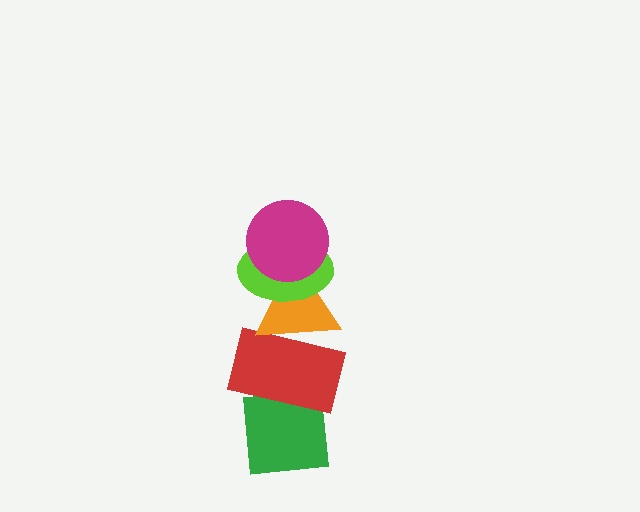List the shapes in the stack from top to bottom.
From top to bottom: the magenta circle, the lime ellipse, the orange triangle, the red rectangle, the green square.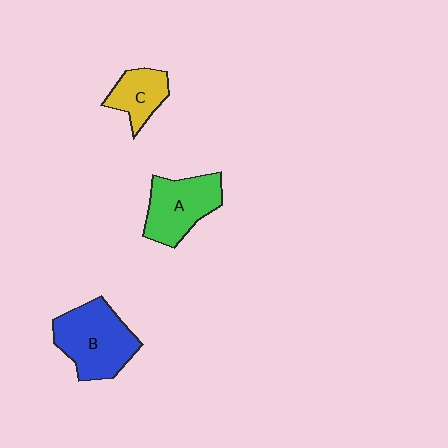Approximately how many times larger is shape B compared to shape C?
Approximately 1.9 times.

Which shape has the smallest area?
Shape C (yellow).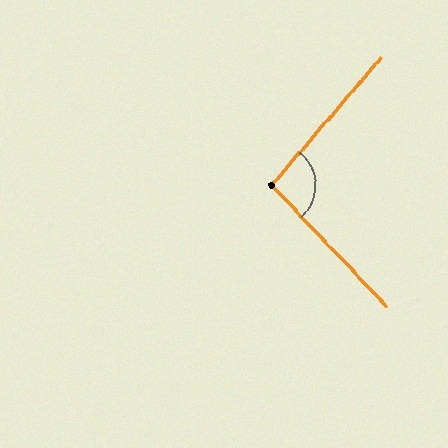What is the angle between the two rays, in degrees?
Approximately 96 degrees.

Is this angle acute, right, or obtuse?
It is obtuse.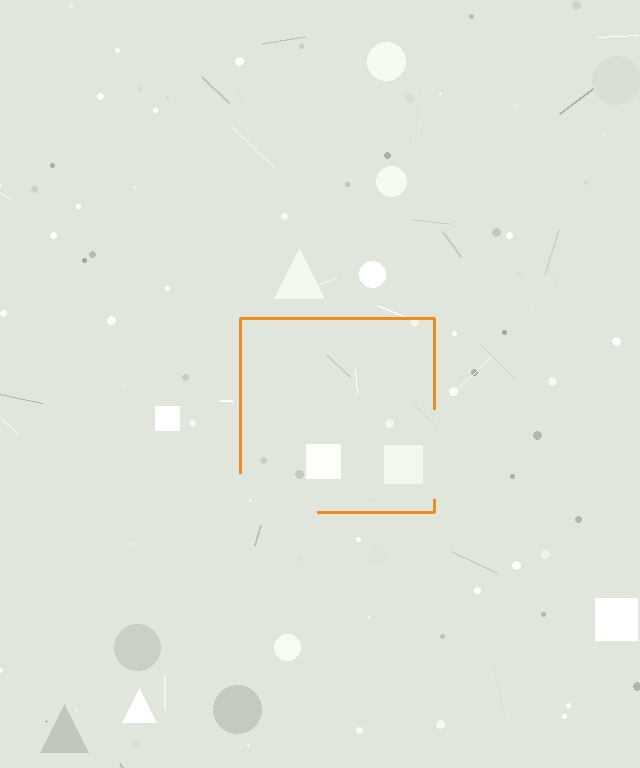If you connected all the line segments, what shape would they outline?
They would outline a square.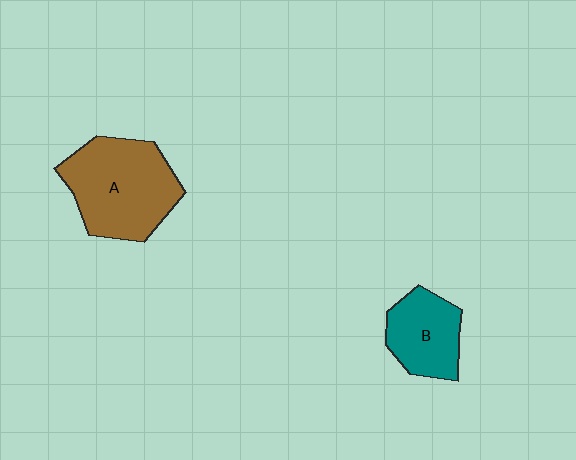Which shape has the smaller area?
Shape B (teal).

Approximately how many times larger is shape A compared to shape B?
Approximately 1.7 times.